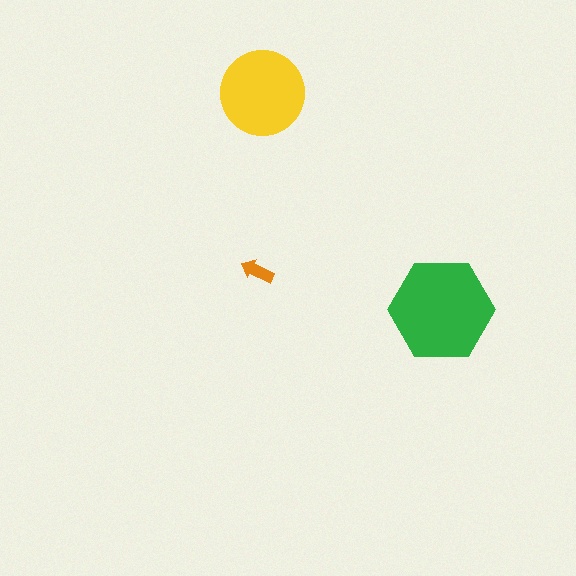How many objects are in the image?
There are 3 objects in the image.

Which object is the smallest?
The orange arrow.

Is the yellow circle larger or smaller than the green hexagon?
Smaller.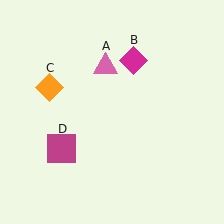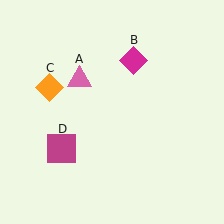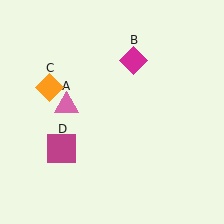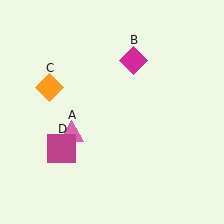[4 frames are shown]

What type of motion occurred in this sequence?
The pink triangle (object A) rotated counterclockwise around the center of the scene.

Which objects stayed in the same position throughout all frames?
Magenta diamond (object B) and orange diamond (object C) and magenta square (object D) remained stationary.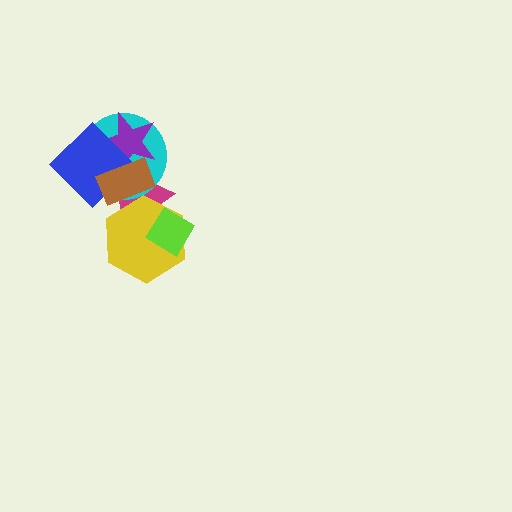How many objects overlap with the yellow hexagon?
3 objects overlap with the yellow hexagon.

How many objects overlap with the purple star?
4 objects overlap with the purple star.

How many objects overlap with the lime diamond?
2 objects overlap with the lime diamond.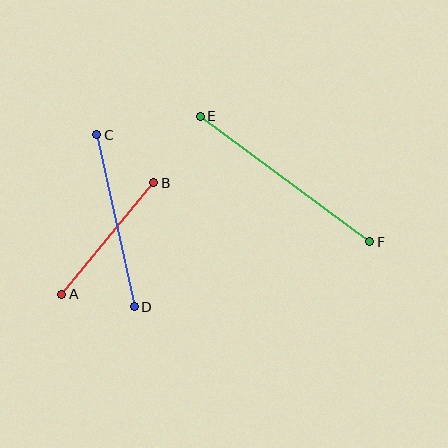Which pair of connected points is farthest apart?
Points E and F are farthest apart.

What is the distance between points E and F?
The distance is approximately 211 pixels.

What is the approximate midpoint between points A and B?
The midpoint is at approximately (108, 239) pixels.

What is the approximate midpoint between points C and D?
The midpoint is at approximately (116, 221) pixels.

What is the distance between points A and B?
The distance is approximately 145 pixels.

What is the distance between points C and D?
The distance is approximately 176 pixels.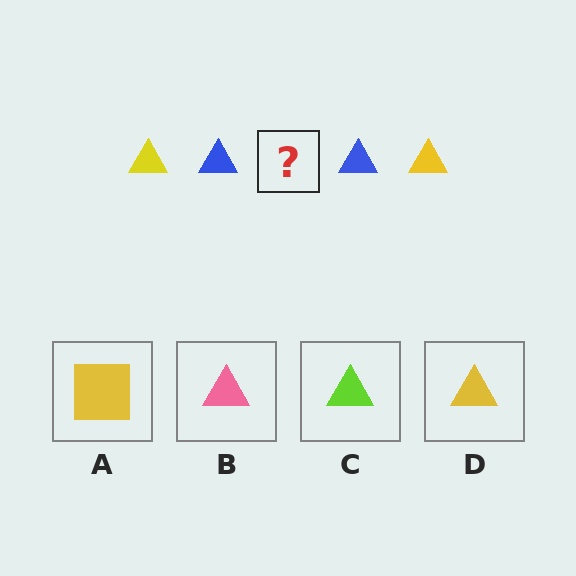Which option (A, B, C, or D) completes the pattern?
D.